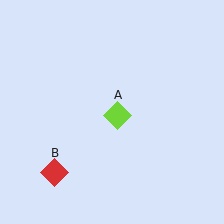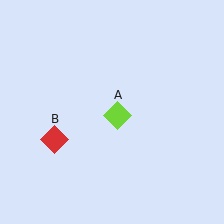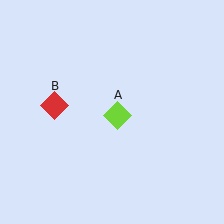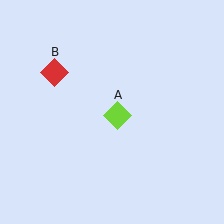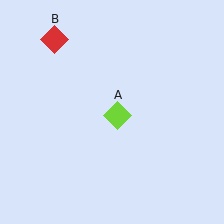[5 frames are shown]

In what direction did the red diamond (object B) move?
The red diamond (object B) moved up.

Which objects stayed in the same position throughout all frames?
Lime diamond (object A) remained stationary.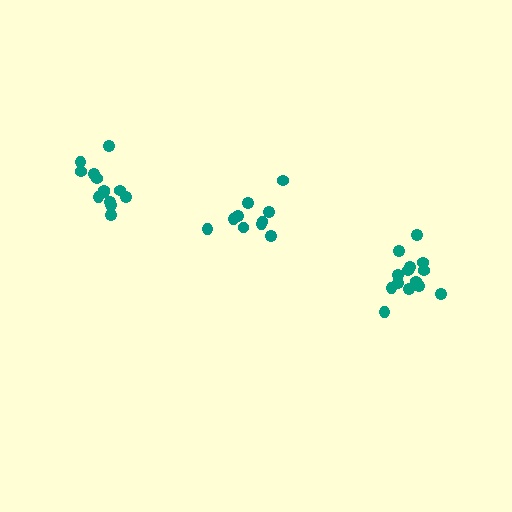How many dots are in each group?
Group 1: 10 dots, Group 2: 14 dots, Group 3: 13 dots (37 total).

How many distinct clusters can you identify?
There are 3 distinct clusters.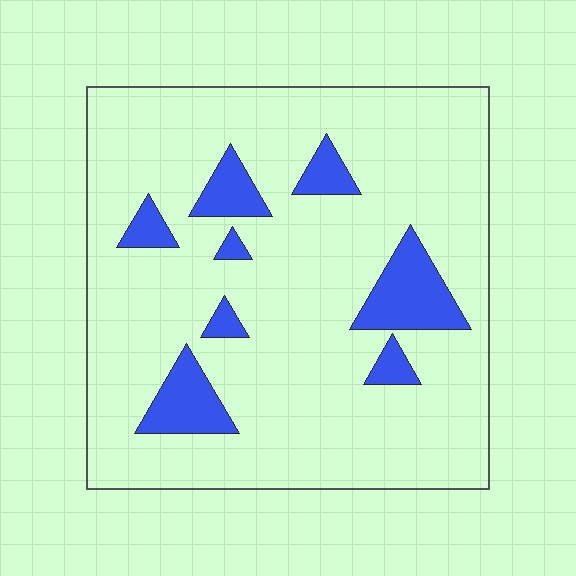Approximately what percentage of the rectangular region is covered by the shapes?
Approximately 15%.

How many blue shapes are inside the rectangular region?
8.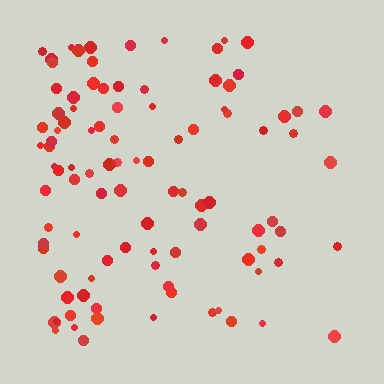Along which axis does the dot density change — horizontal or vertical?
Horizontal.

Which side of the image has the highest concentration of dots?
The left.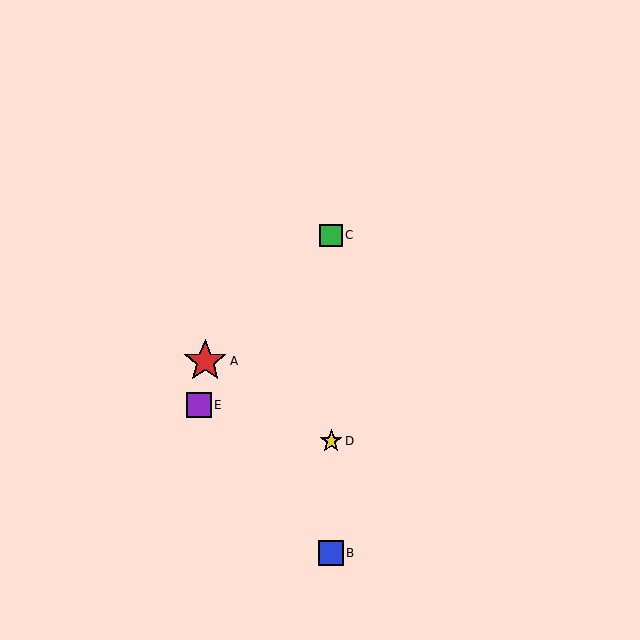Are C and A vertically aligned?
No, C is at x≈331 and A is at x≈205.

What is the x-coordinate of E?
Object E is at x≈199.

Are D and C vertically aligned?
Yes, both are at x≈331.